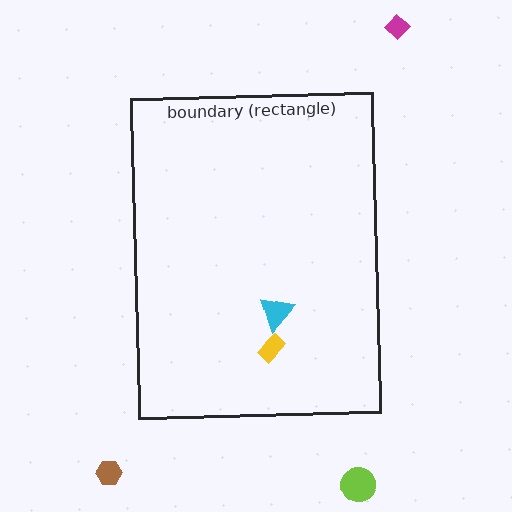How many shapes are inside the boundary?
2 inside, 3 outside.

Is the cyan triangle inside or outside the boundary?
Inside.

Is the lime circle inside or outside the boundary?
Outside.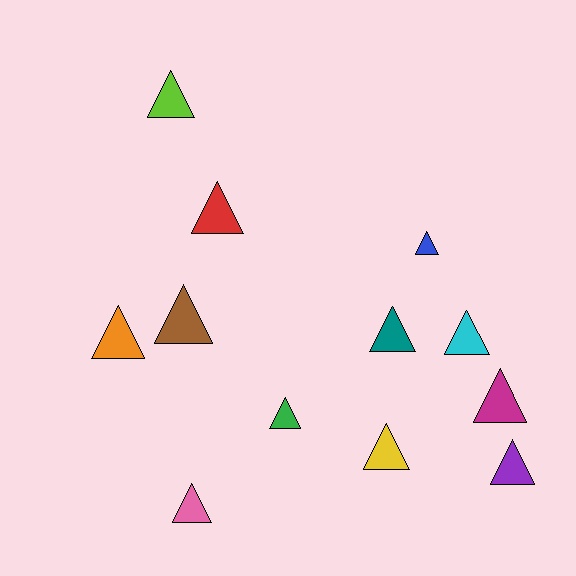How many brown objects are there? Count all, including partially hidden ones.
There is 1 brown object.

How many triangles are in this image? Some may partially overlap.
There are 12 triangles.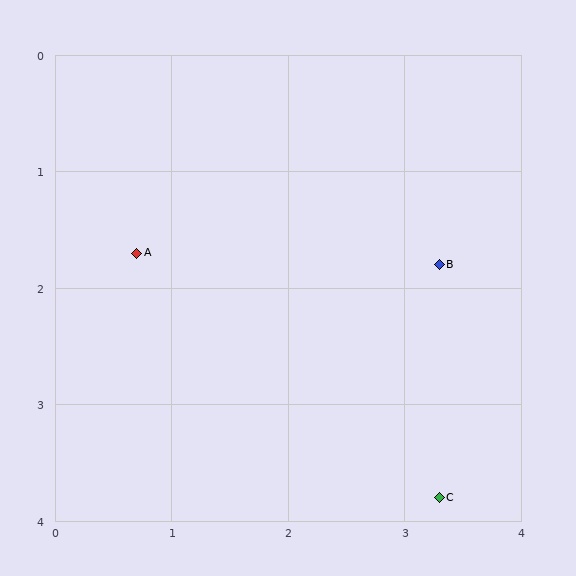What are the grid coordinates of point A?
Point A is at approximately (0.7, 1.7).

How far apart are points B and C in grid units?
Points B and C are about 2.0 grid units apart.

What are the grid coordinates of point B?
Point B is at approximately (3.3, 1.8).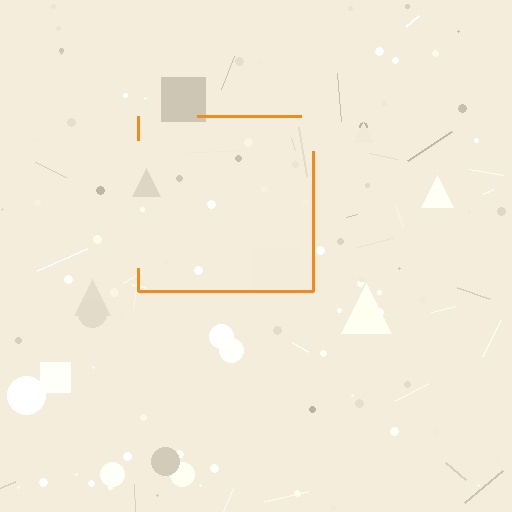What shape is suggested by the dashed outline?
The dashed outline suggests a square.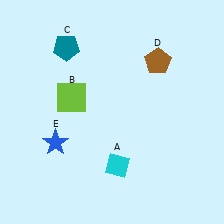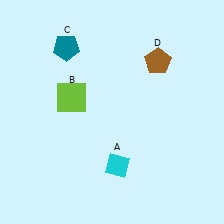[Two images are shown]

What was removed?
The blue star (E) was removed in Image 2.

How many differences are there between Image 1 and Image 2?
There is 1 difference between the two images.